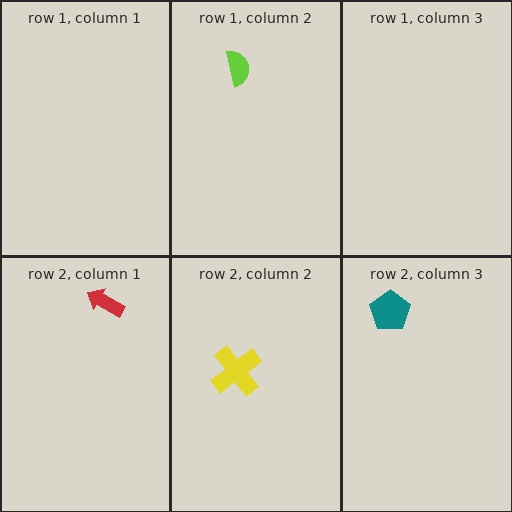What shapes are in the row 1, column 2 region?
The lime semicircle.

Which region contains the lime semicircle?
The row 1, column 2 region.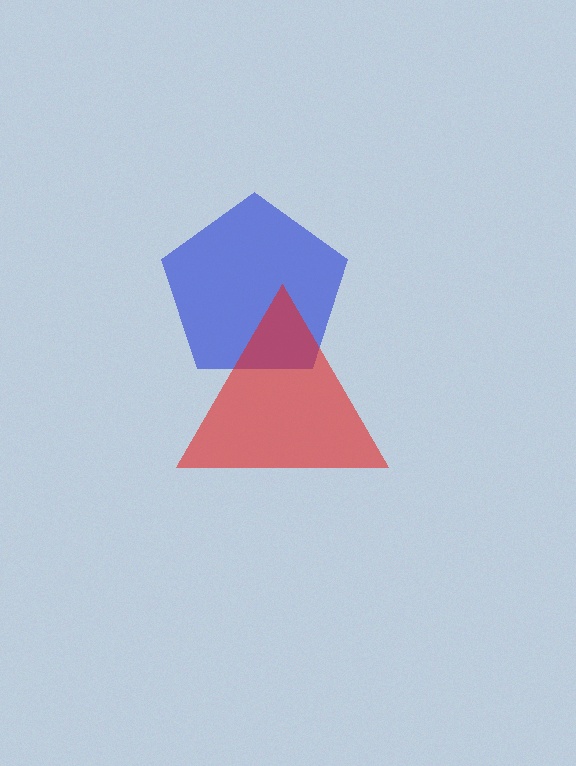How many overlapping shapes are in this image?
There are 2 overlapping shapes in the image.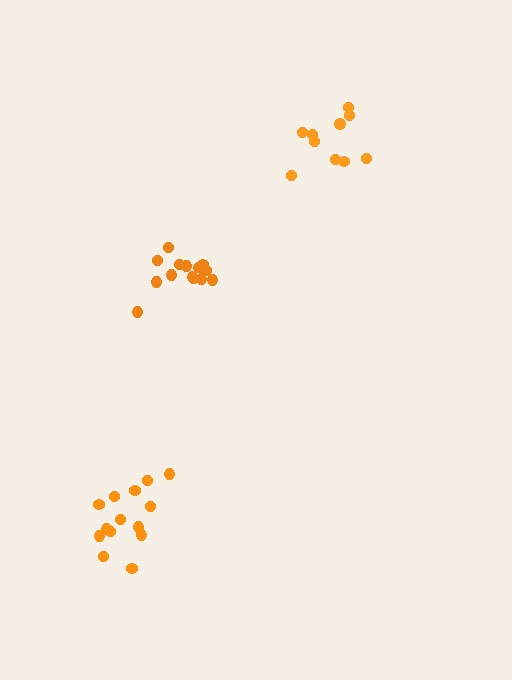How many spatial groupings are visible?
There are 3 spatial groupings.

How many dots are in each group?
Group 1: 14 dots, Group 2: 14 dots, Group 3: 10 dots (38 total).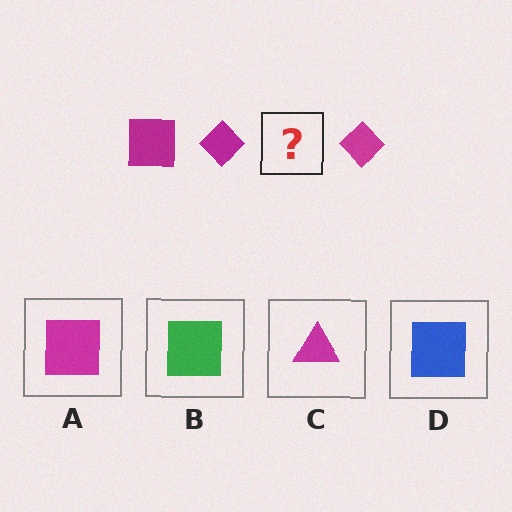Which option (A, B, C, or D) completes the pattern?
A.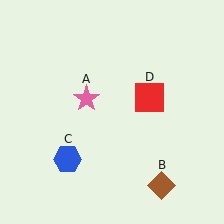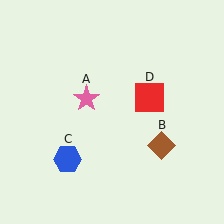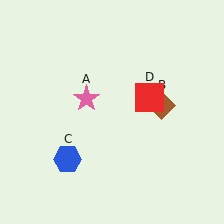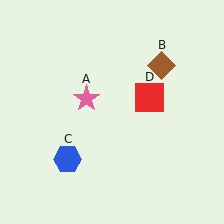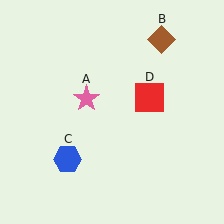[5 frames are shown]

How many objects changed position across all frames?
1 object changed position: brown diamond (object B).